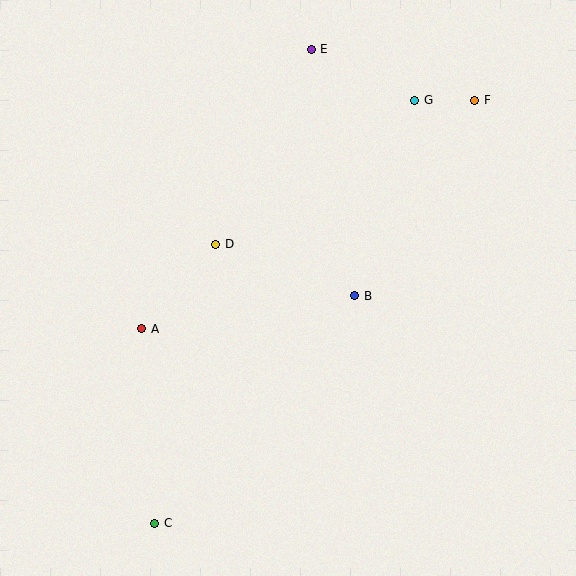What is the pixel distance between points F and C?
The distance between F and C is 530 pixels.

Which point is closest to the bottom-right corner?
Point B is closest to the bottom-right corner.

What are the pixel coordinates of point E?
Point E is at (311, 49).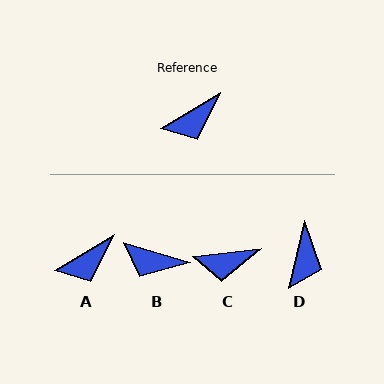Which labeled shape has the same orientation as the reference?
A.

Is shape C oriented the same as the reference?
No, it is off by about 25 degrees.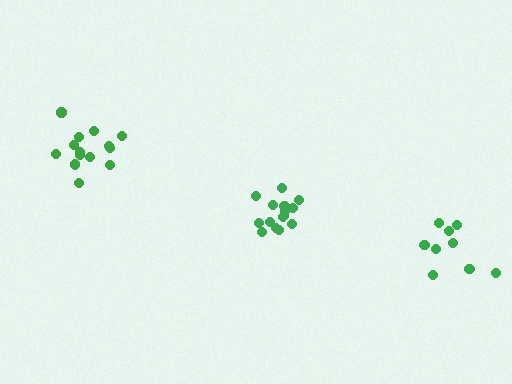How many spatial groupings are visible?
There are 3 spatial groupings.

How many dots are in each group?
Group 1: 15 dots, Group 2: 14 dots, Group 3: 9 dots (38 total).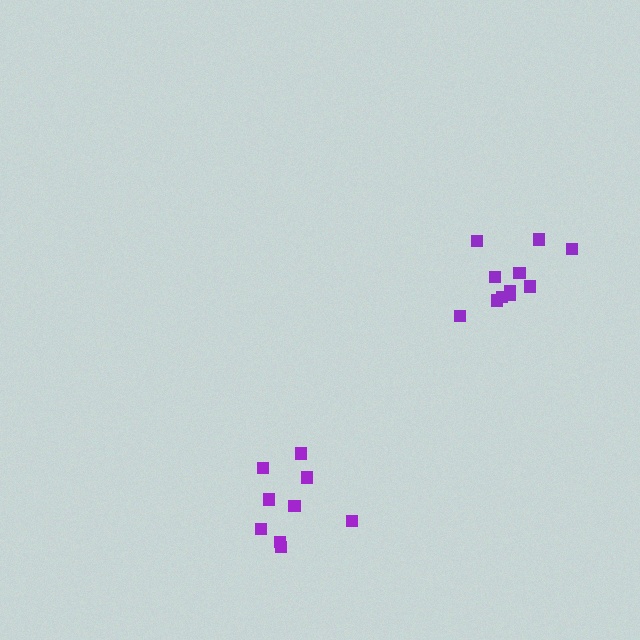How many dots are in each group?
Group 1: 9 dots, Group 2: 11 dots (20 total).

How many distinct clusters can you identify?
There are 2 distinct clusters.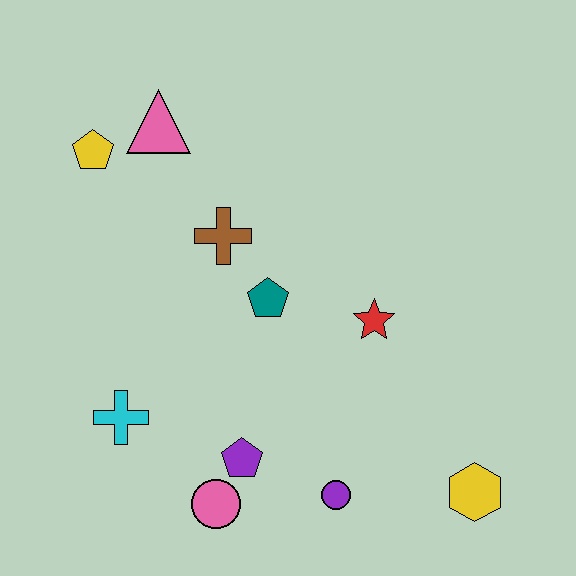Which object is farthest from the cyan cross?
The yellow hexagon is farthest from the cyan cross.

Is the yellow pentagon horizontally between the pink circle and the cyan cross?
No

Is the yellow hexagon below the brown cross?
Yes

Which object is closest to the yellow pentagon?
The pink triangle is closest to the yellow pentagon.